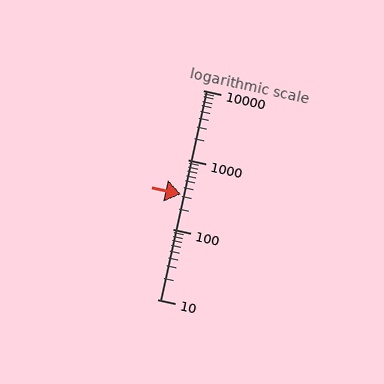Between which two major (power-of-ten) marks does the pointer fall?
The pointer is between 100 and 1000.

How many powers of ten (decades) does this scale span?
The scale spans 3 decades, from 10 to 10000.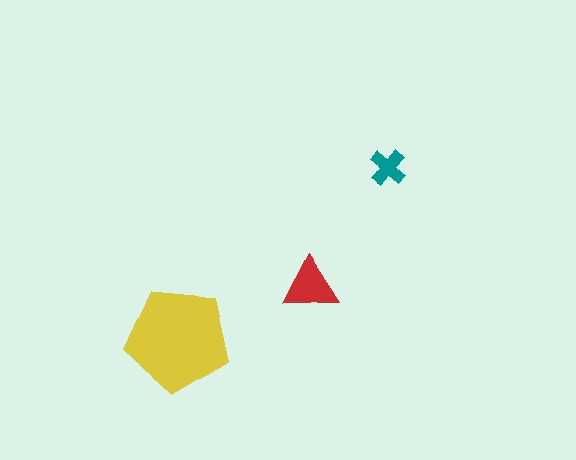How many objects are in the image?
There are 3 objects in the image.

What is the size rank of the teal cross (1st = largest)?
3rd.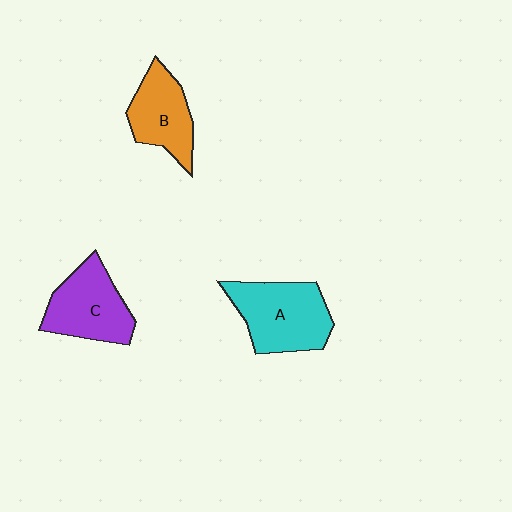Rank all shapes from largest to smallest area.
From largest to smallest: A (cyan), C (purple), B (orange).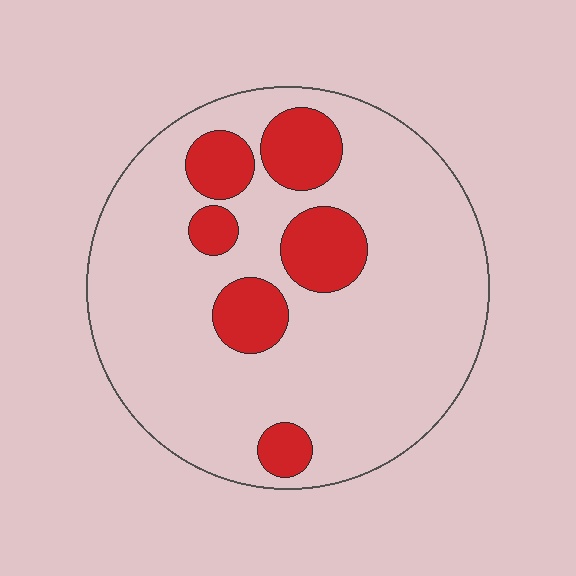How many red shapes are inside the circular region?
6.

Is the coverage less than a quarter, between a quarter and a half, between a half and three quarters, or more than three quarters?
Less than a quarter.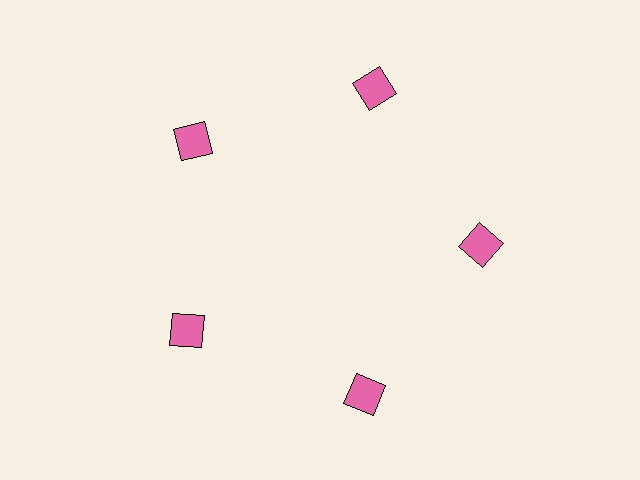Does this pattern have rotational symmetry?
Yes, this pattern has 5-fold rotational symmetry. It looks the same after rotating 72 degrees around the center.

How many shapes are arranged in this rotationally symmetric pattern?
There are 5 shapes, arranged in 5 groups of 1.